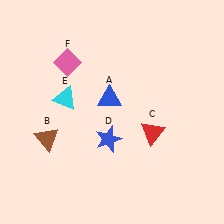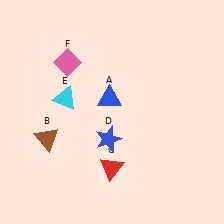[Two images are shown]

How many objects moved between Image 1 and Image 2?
1 object moved between the two images.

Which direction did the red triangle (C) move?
The red triangle (C) moved left.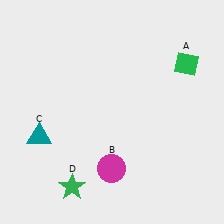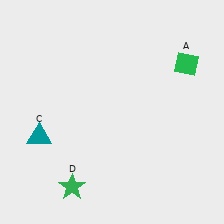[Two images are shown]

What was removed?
The magenta circle (B) was removed in Image 2.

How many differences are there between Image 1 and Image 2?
There is 1 difference between the two images.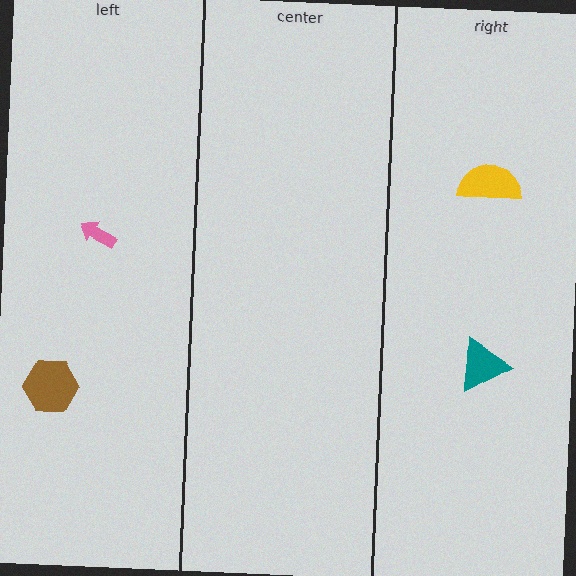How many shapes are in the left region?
2.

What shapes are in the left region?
The brown hexagon, the pink arrow.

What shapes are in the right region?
The yellow semicircle, the teal triangle.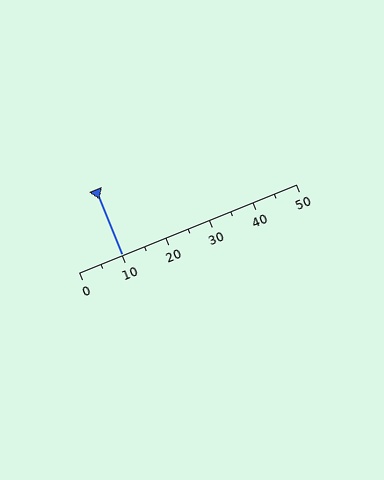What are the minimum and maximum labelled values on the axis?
The axis runs from 0 to 50.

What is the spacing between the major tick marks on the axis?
The major ticks are spaced 10 apart.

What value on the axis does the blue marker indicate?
The marker indicates approximately 10.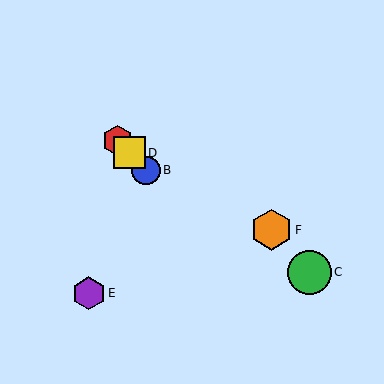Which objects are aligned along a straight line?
Objects A, B, D are aligned along a straight line.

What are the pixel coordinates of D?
Object D is at (129, 153).